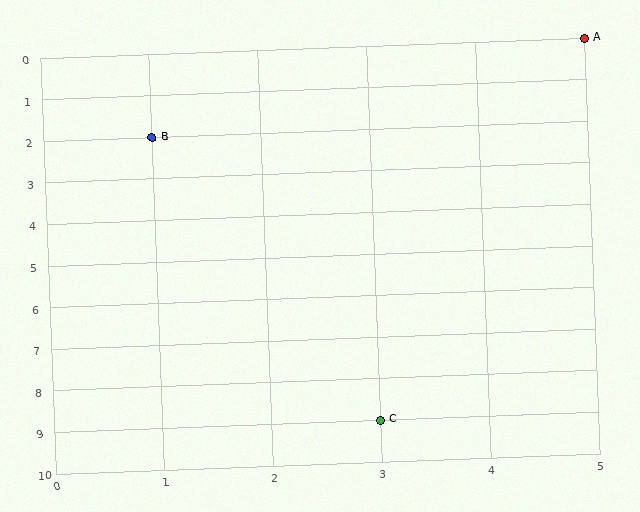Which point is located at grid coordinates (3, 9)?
Point C is at (3, 9).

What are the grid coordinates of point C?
Point C is at grid coordinates (3, 9).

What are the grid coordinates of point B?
Point B is at grid coordinates (1, 2).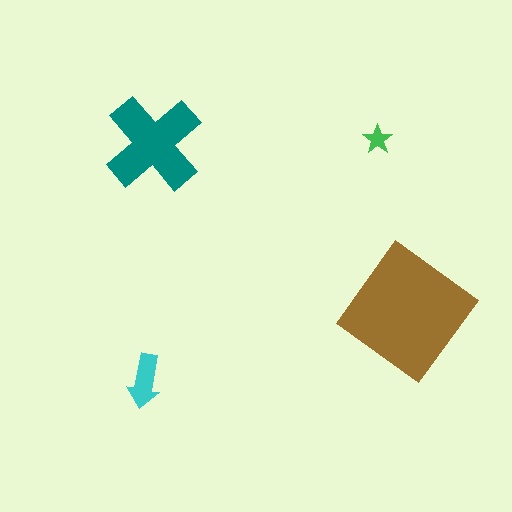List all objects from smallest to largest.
The green star, the cyan arrow, the teal cross, the brown diamond.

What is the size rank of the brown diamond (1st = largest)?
1st.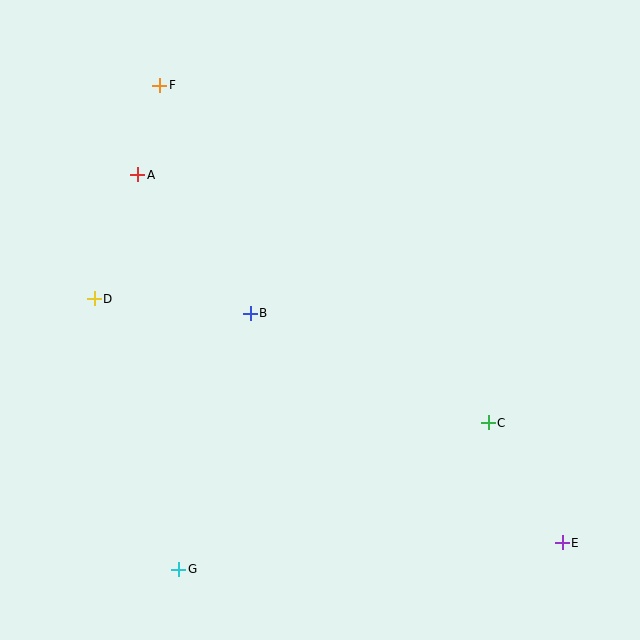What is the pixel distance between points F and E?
The distance between F and E is 610 pixels.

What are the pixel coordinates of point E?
Point E is at (562, 543).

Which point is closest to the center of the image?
Point B at (250, 313) is closest to the center.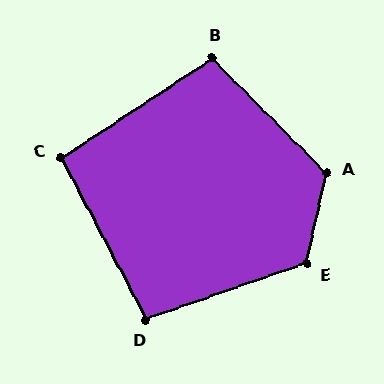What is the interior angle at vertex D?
Approximately 99 degrees (obtuse).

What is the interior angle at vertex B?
Approximately 101 degrees (obtuse).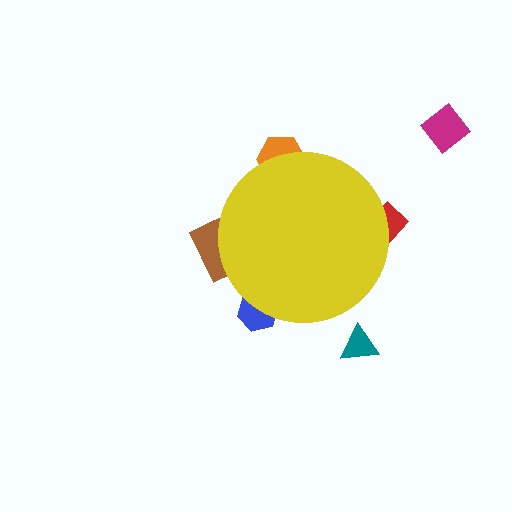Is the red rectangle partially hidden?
Yes, the red rectangle is partially hidden behind the yellow circle.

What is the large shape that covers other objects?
A yellow circle.